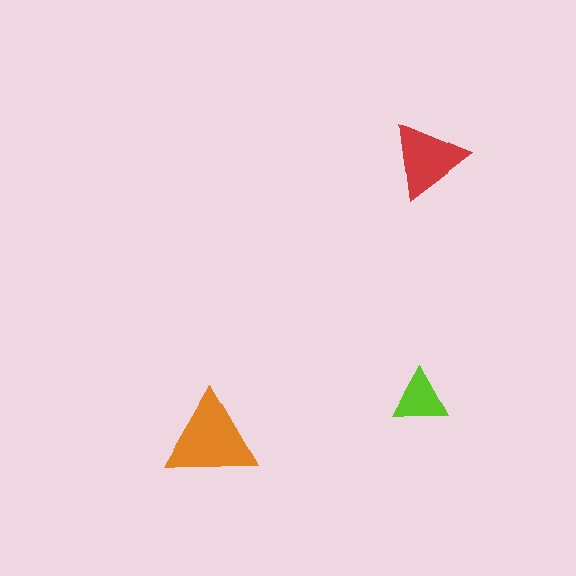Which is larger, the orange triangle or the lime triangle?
The orange one.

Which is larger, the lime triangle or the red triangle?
The red one.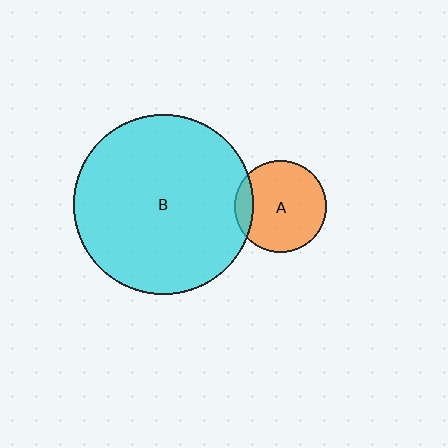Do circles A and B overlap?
Yes.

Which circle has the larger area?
Circle B (cyan).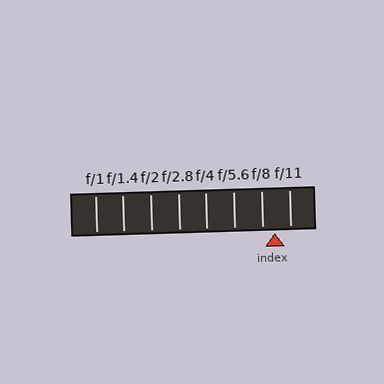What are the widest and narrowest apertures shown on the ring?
The widest aperture shown is f/1 and the narrowest is f/11.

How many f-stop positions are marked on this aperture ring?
There are 8 f-stop positions marked.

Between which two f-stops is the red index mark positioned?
The index mark is between f/8 and f/11.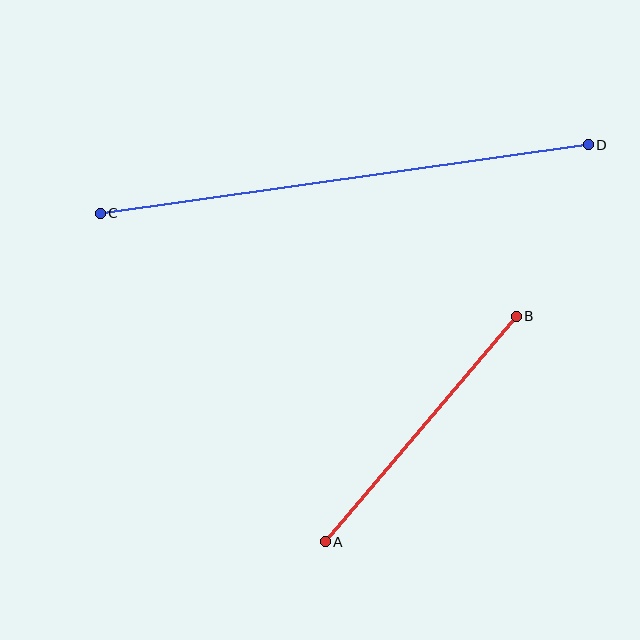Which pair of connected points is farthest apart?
Points C and D are farthest apart.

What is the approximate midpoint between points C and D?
The midpoint is at approximately (344, 179) pixels.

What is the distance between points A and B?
The distance is approximately 295 pixels.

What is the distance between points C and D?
The distance is approximately 493 pixels.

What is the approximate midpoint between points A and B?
The midpoint is at approximately (421, 429) pixels.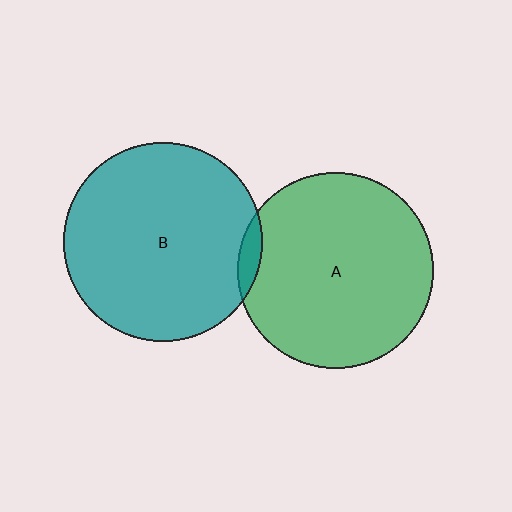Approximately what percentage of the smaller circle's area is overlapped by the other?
Approximately 5%.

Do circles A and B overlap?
Yes.